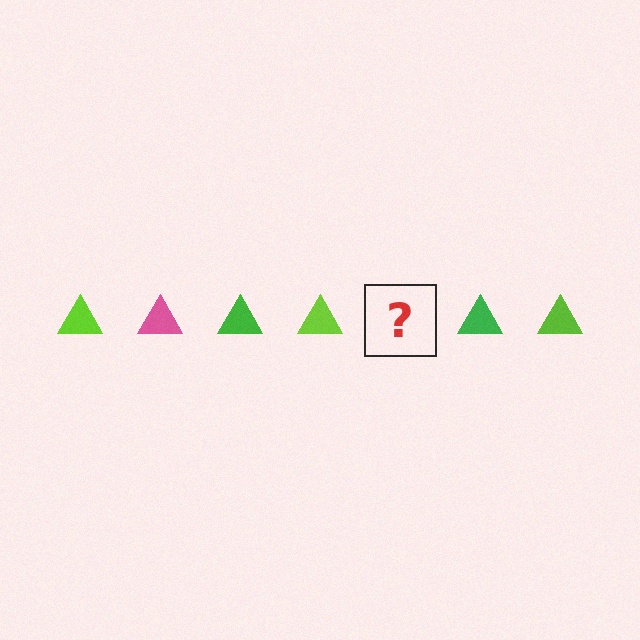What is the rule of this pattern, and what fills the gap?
The rule is that the pattern cycles through lime, pink, green triangles. The gap should be filled with a pink triangle.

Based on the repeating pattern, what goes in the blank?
The blank should be a pink triangle.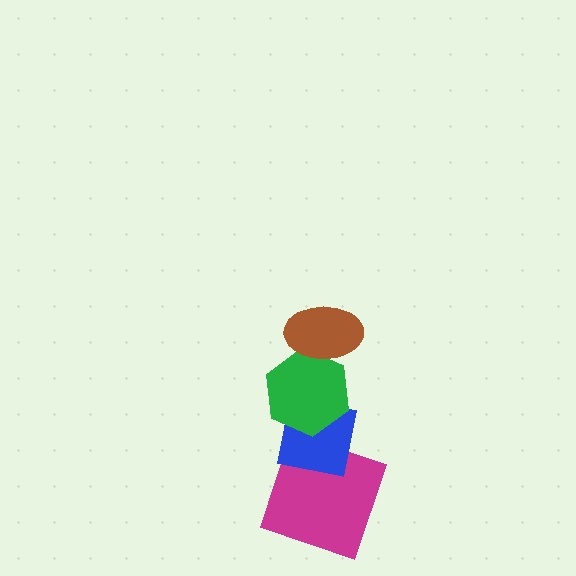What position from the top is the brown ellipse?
The brown ellipse is 1st from the top.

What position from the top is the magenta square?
The magenta square is 4th from the top.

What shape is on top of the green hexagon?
The brown ellipse is on top of the green hexagon.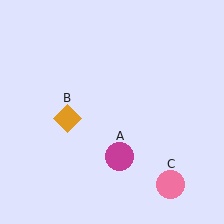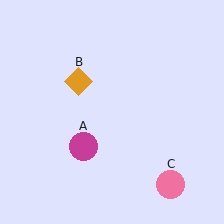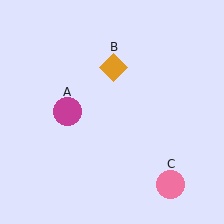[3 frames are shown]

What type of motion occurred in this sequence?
The magenta circle (object A), orange diamond (object B) rotated clockwise around the center of the scene.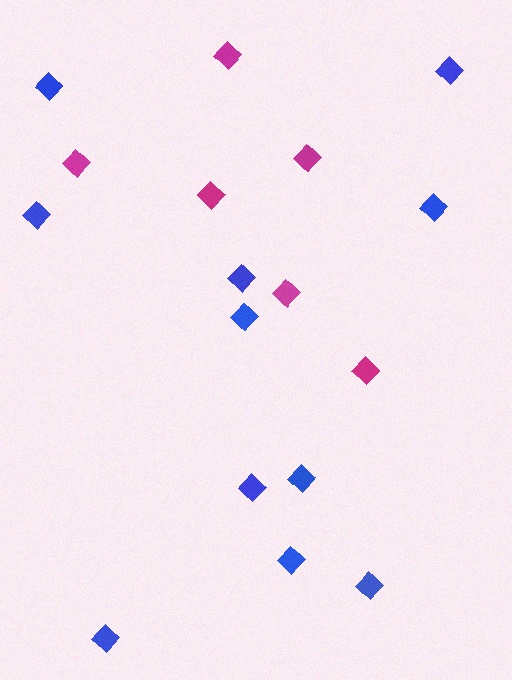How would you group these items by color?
There are 2 groups: one group of magenta diamonds (6) and one group of blue diamonds (11).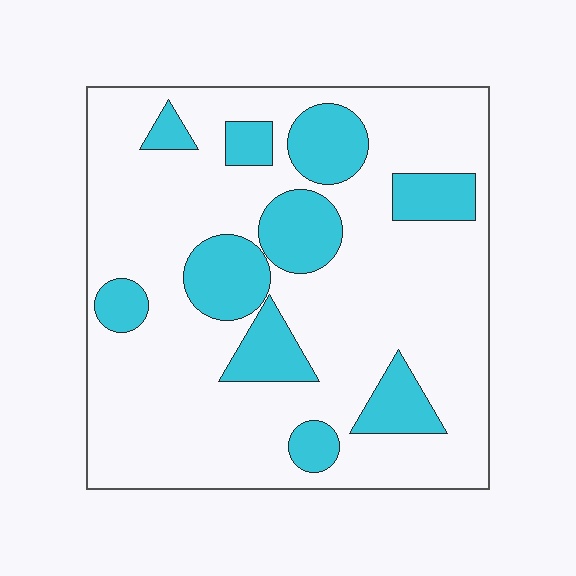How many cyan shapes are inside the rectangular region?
10.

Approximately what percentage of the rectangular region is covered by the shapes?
Approximately 25%.